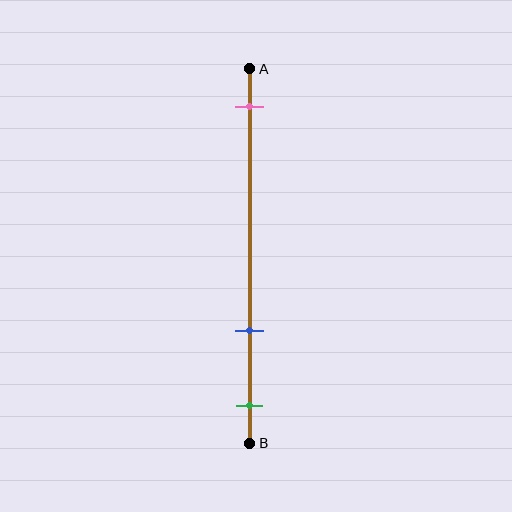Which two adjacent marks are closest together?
The blue and green marks are the closest adjacent pair.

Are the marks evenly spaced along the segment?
No, the marks are not evenly spaced.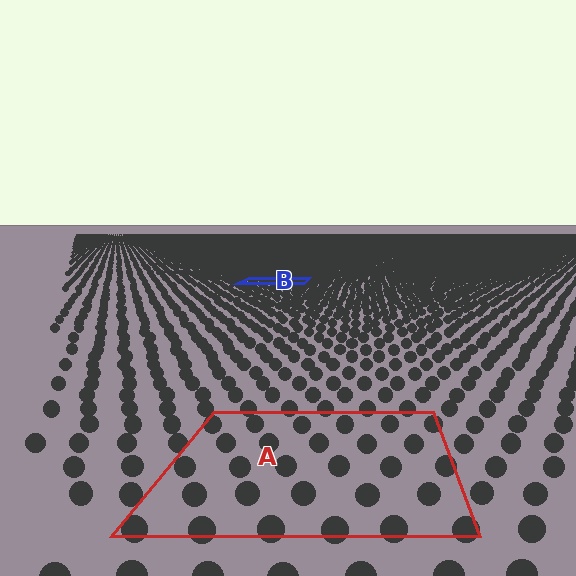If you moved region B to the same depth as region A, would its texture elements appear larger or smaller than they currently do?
They would appear larger. At a closer depth, the same texture elements are projected at a bigger on-screen size.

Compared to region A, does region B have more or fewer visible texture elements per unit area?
Region B has more texture elements per unit area — they are packed more densely because it is farther away.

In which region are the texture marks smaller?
The texture marks are smaller in region B, because it is farther away.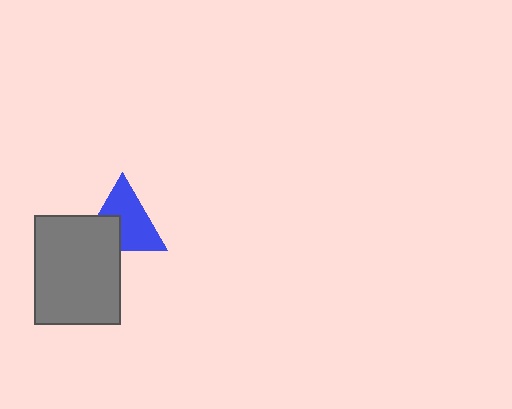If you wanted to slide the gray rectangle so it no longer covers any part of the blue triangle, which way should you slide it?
Slide it toward the lower-left — that is the most direct way to separate the two shapes.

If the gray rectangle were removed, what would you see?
You would see the complete blue triangle.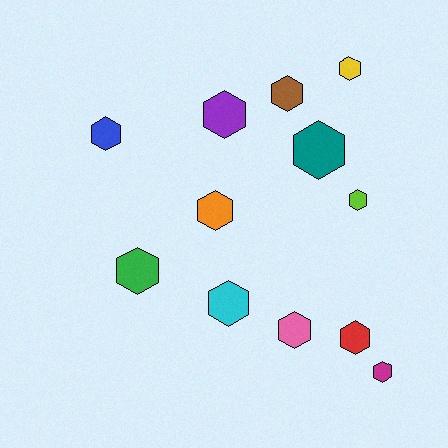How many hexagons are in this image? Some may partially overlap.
There are 12 hexagons.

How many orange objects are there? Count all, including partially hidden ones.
There is 1 orange object.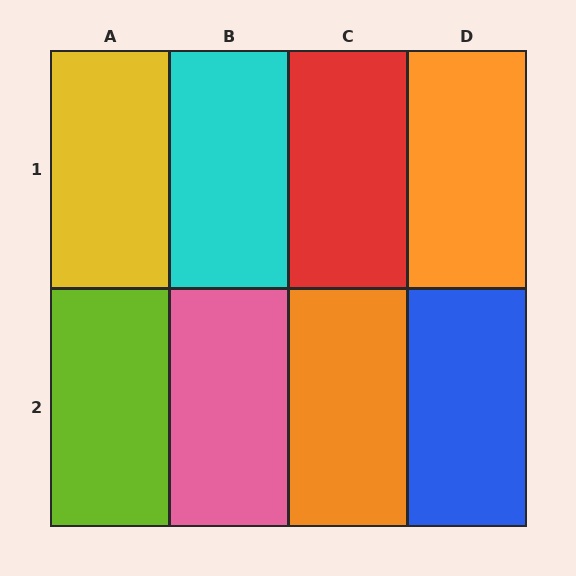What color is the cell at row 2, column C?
Orange.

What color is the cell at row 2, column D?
Blue.